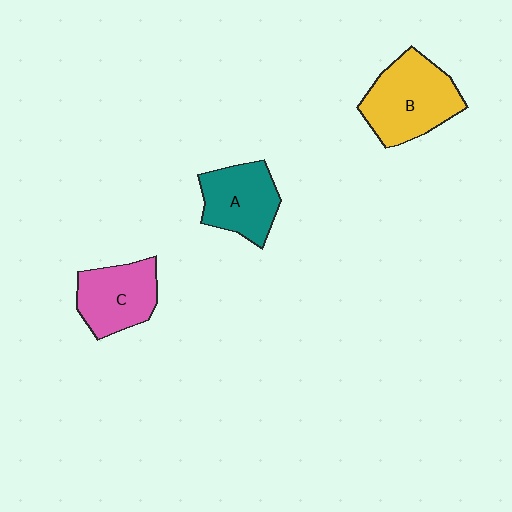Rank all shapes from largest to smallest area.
From largest to smallest: B (yellow), A (teal), C (pink).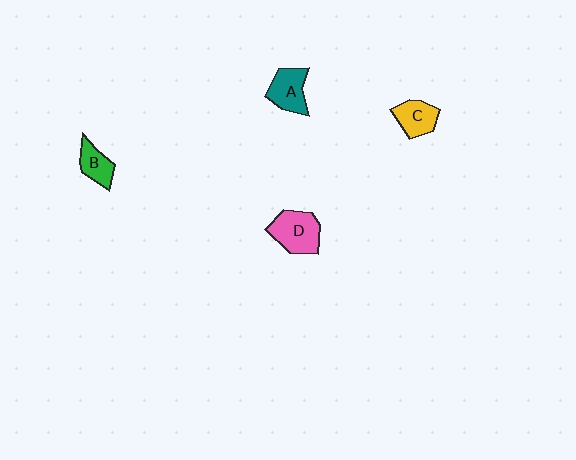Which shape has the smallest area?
Shape B (green).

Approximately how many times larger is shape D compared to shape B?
Approximately 1.6 times.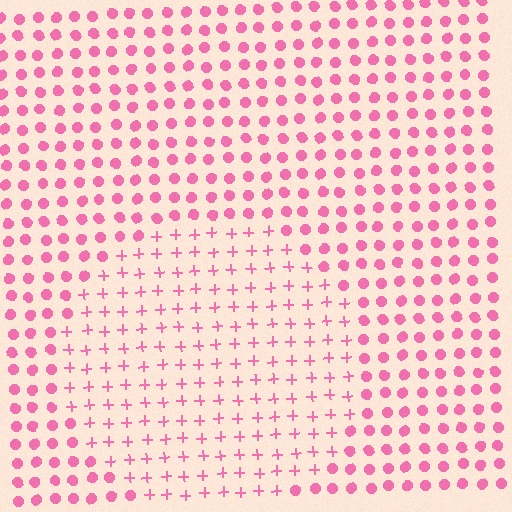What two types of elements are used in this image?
The image uses plus signs inside the circle region and circles outside it.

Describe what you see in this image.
The image is filled with small pink elements arranged in a uniform grid. A circle-shaped region contains plus signs, while the surrounding area contains circles. The boundary is defined purely by the change in element shape.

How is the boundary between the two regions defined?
The boundary is defined by a change in element shape: plus signs inside vs. circles outside. All elements share the same color and spacing.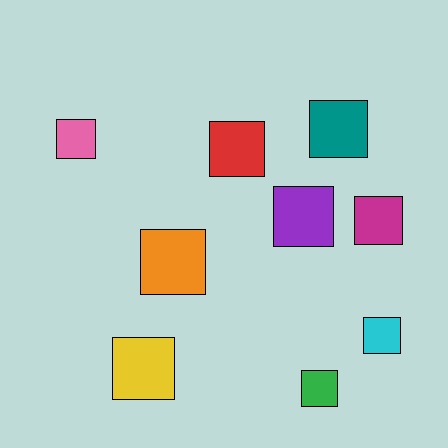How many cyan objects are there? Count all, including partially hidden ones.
There is 1 cyan object.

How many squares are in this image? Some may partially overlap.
There are 9 squares.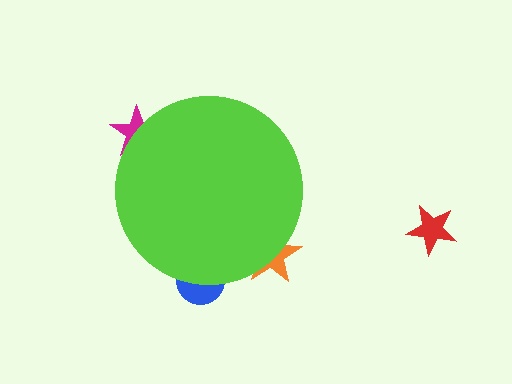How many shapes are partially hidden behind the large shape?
3 shapes are partially hidden.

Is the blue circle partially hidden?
Yes, the blue circle is partially hidden behind the lime circle.